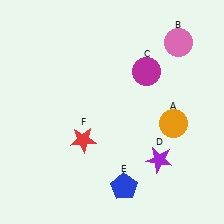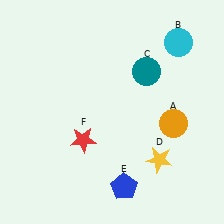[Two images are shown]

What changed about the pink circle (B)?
In Image 1, B is pink. In Image 2, it changed to cyan.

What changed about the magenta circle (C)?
In Image 1, C is magenta. In Image 2, it changed to teal.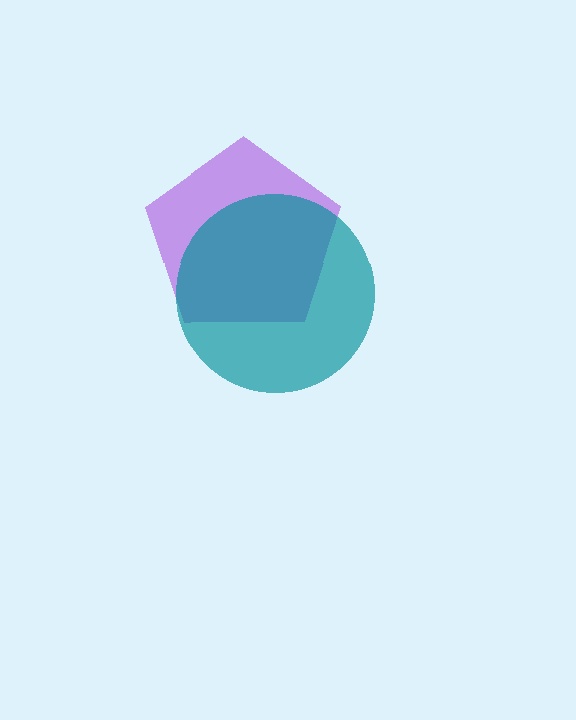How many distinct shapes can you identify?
There are 2 distinct shapes: a purple pentagon, a teal circle.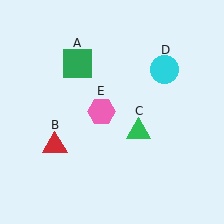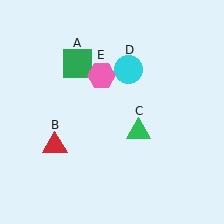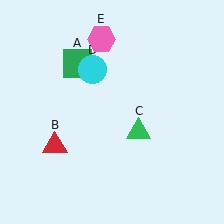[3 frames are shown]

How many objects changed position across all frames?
2 objects changed position: cyan circle (object D), pink hexagon (object E).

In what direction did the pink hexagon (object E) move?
The pink hexagon (object E) moved up.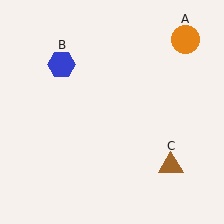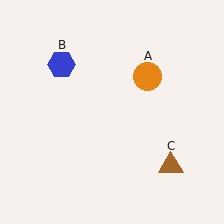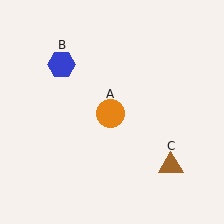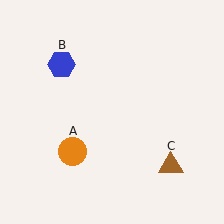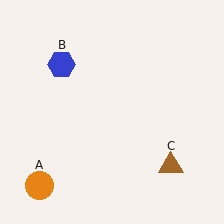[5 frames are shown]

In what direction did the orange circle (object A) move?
The orange circle (object A) moved down and to the left.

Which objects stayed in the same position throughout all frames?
Blue hexagon (object B) and brown triangle (object C) remained stationary.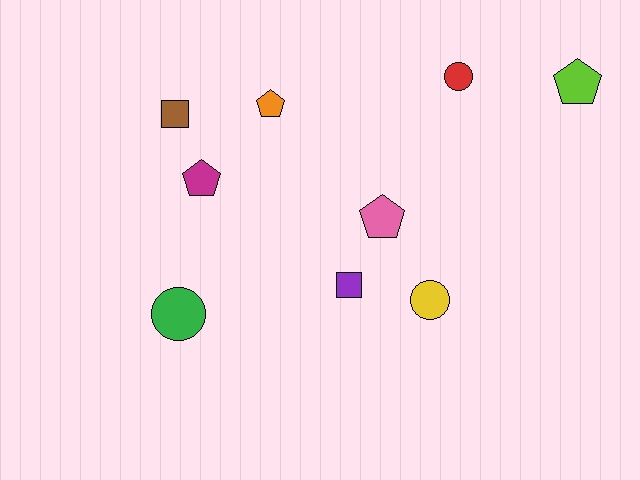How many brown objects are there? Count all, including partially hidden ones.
There is 1 brown object.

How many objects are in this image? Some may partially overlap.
There are 9 objects.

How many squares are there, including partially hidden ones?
There are 2 squares.